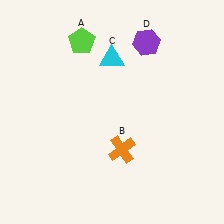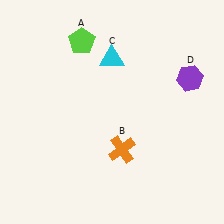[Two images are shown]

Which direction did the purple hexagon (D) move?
The purple hexagon (D) moved right.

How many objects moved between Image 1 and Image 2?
1 object moved between the two images.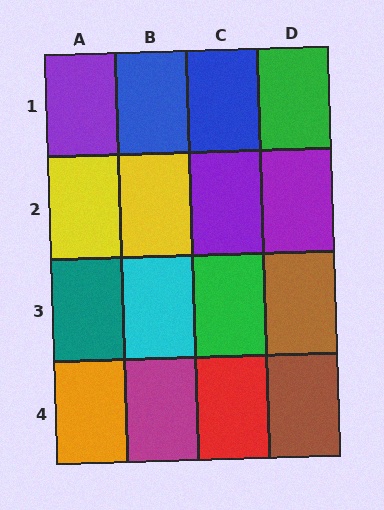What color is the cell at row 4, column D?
Brown.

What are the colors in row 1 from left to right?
Purple, blue, blue, green.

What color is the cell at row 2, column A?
Yellow.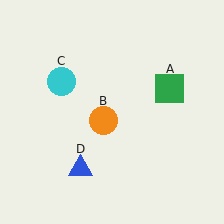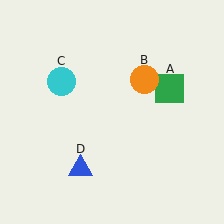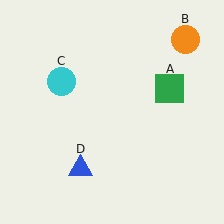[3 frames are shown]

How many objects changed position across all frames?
1 object changed position: orange circle (object B).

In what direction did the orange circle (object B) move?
The orange circle (object B) moved up and to the right.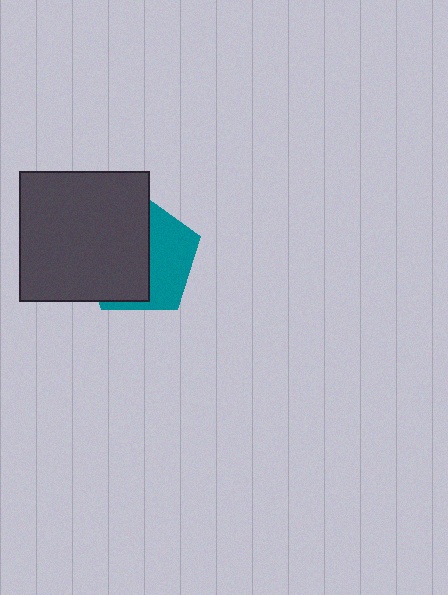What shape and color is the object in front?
The object in front is a dark gray square.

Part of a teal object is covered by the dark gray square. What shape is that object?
It is a pentagon.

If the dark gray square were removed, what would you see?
You would see the complete teal pentagon.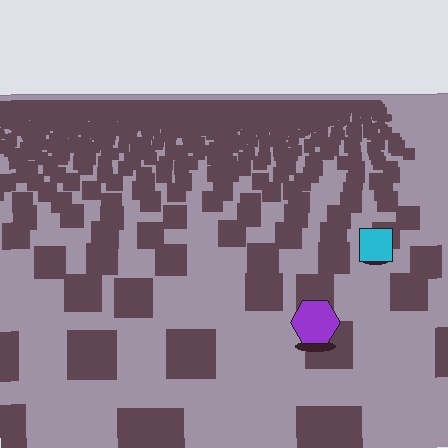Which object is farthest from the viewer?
The cyan square is farthest from the viewer. It appears smaller and the ground texture around it is denser.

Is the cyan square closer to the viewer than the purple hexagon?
No. The purple hexagon is closer — you can tell from the texture gradient: the ground texture is coarser near it.